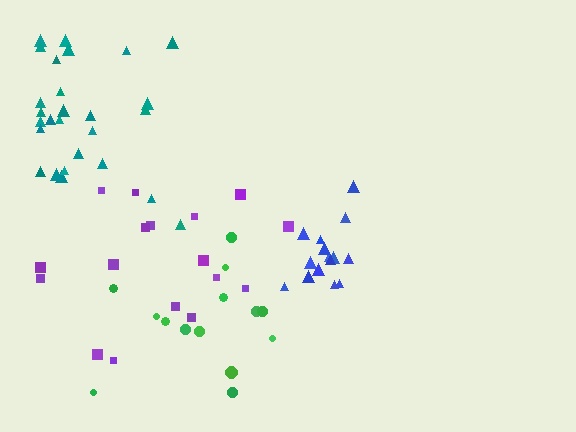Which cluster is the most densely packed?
Blue.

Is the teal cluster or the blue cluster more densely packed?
Blue.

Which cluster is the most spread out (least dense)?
Purple.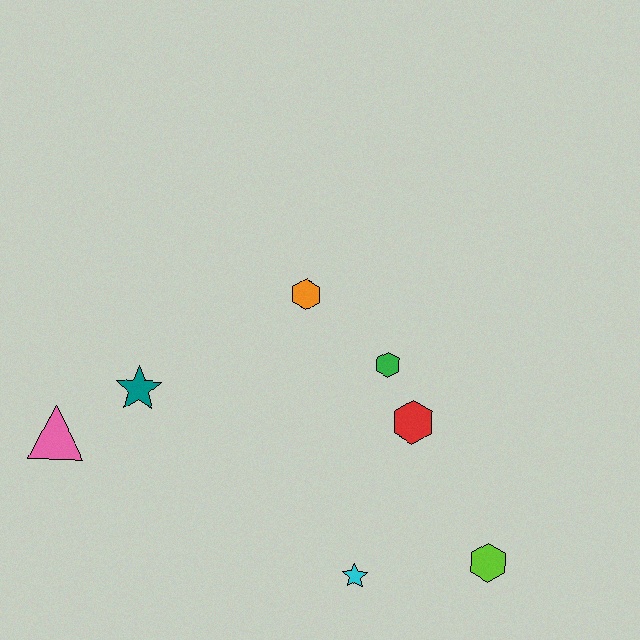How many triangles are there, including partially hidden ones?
There is 1 triangle.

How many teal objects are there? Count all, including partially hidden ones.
There is 1 teal object.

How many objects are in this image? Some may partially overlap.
There are 7 objects.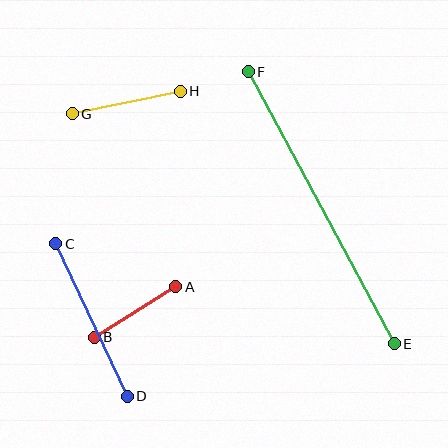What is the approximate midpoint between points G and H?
The midpoint is at approximately (126, 103) pixels.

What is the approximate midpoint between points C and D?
The midpoint is at approximately (92, 320) pixels.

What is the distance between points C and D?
The distance is approximately 168 pixels.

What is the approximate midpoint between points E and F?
The midpoint is at approximately (321, 208) pixels.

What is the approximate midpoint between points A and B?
The midpoint is at approximately (135, 312) pixels.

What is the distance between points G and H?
The distance is approximately 111 pixels.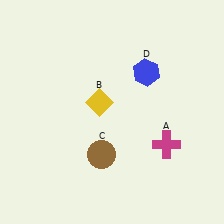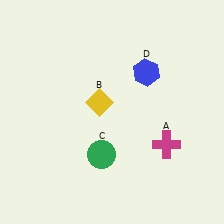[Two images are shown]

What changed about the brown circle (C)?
In Image 1, C is brown. In Image 2, it changed to green.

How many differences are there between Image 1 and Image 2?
There is 1 difference between the two images.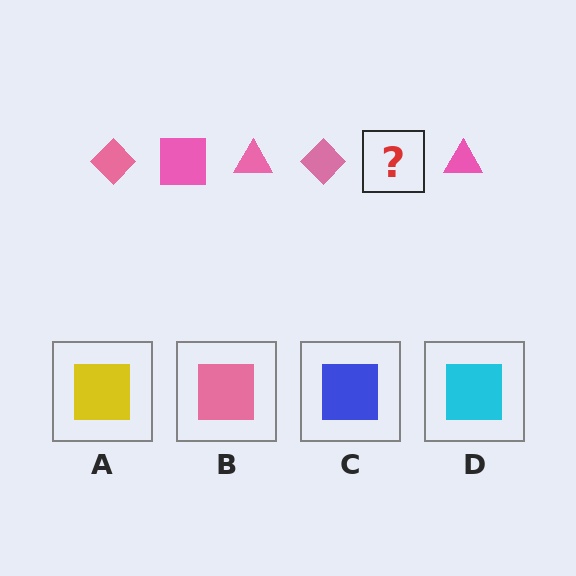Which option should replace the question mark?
Option B.